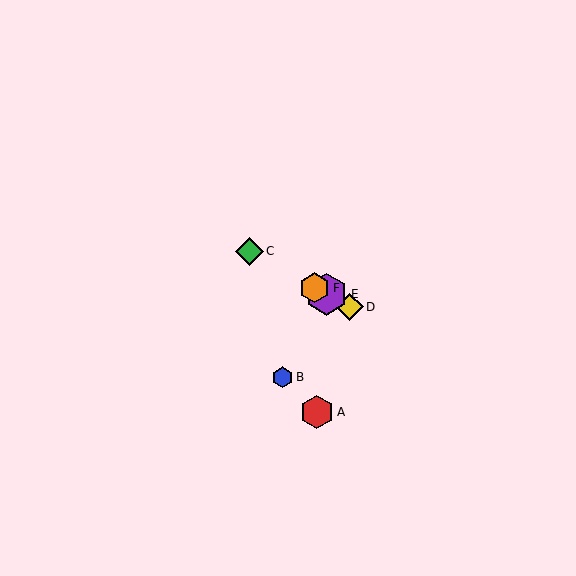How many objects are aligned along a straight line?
4 objects (C, D, E, F) are aligned along a straight line.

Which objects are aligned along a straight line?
Objects C, D, E, F are aligned along a straight line.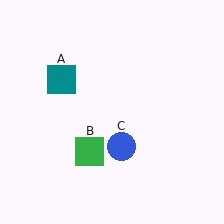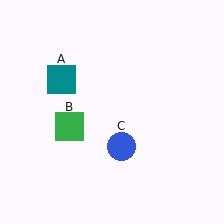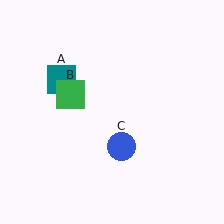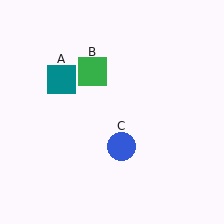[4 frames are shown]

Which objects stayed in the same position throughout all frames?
Teal square (object A) and blue circle (object C) remained stationary.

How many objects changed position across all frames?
1 object changed position: green square (object B).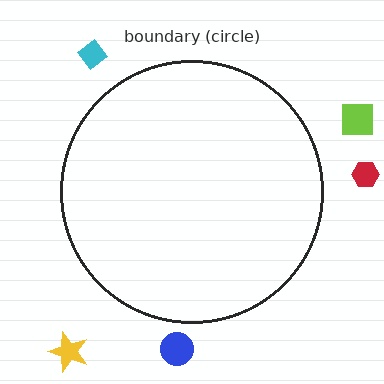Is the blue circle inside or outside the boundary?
Outside.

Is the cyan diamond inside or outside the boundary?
Outside.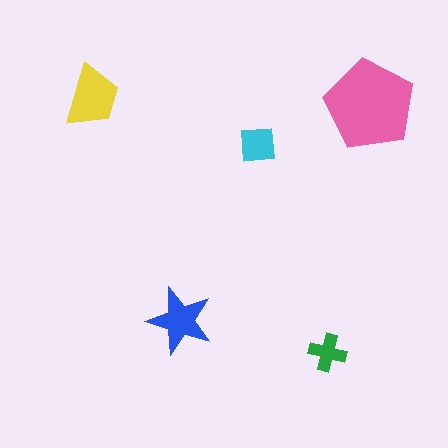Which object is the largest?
The pink pentagon.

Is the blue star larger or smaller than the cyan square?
Larger.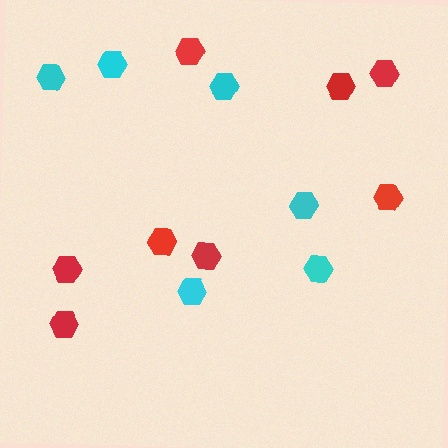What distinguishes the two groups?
There are 2 groups: one group of red hexagons (8) and one group of cyan hexagons (6).